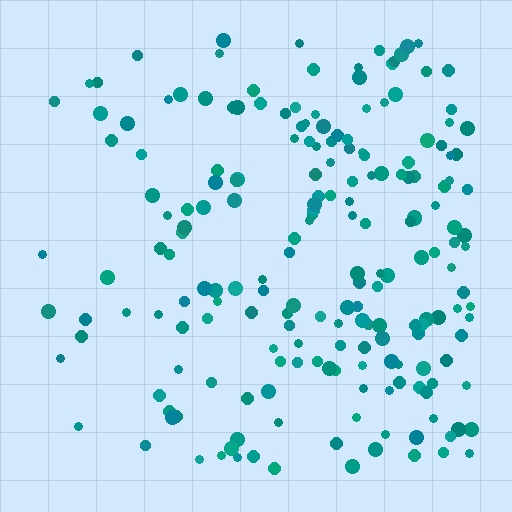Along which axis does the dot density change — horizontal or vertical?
Horizontal.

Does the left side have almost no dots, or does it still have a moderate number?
Still a moderate number, just noticeably fewer than the right.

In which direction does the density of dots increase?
From left to right, with the right side densest.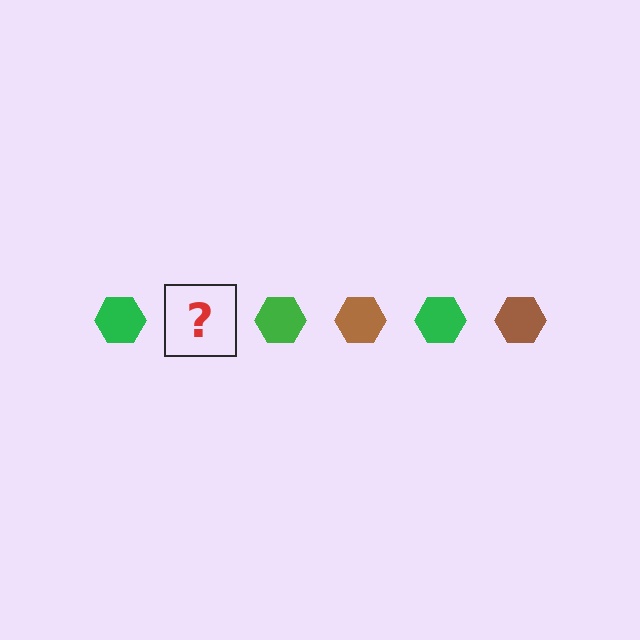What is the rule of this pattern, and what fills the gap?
The rule is that the pattern cycles through green, brown hexagons. The gap should be filled with a brown hexagon.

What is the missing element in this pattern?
The missing element is a brown hexagon.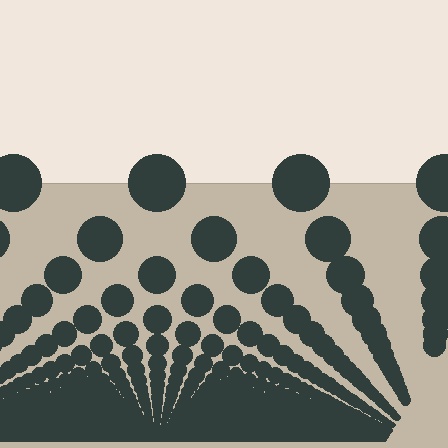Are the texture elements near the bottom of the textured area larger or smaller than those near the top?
Smaller. The gradient is inverted — elements near the bottom are smaller and denser.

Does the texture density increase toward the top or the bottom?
Density increases toward the bottom.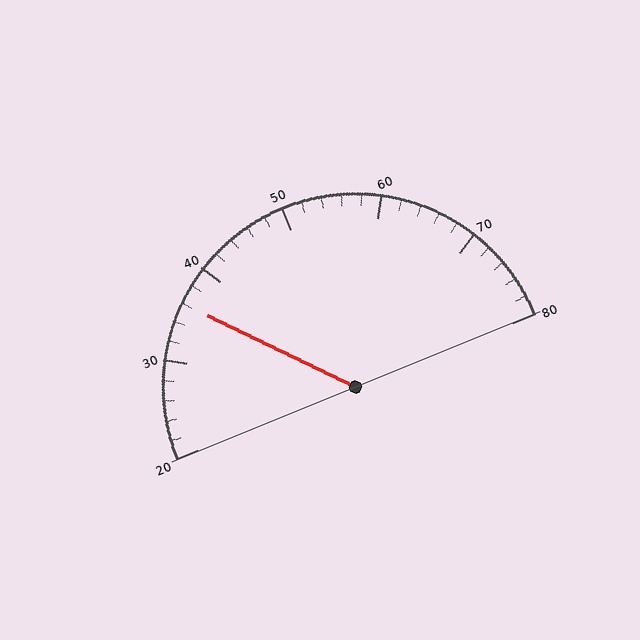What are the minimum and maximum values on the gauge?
The gauge ranges from 20 to 80.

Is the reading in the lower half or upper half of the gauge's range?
The reading is in the lower half of the range (20 to 80).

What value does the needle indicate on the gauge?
The needle indicates approximately 36.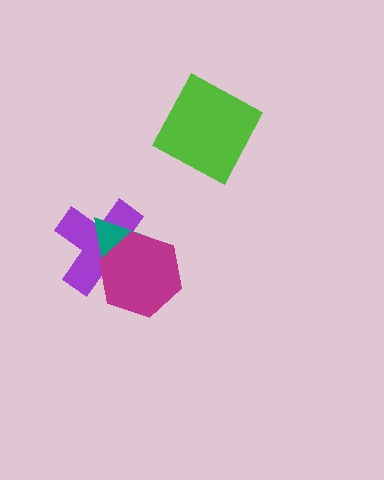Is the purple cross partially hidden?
Yes, it is partially covered by another shape.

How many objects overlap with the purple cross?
2 objects overlap with the purple cross.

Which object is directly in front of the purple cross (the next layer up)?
The teal triangle is directly in front of the purple cross.